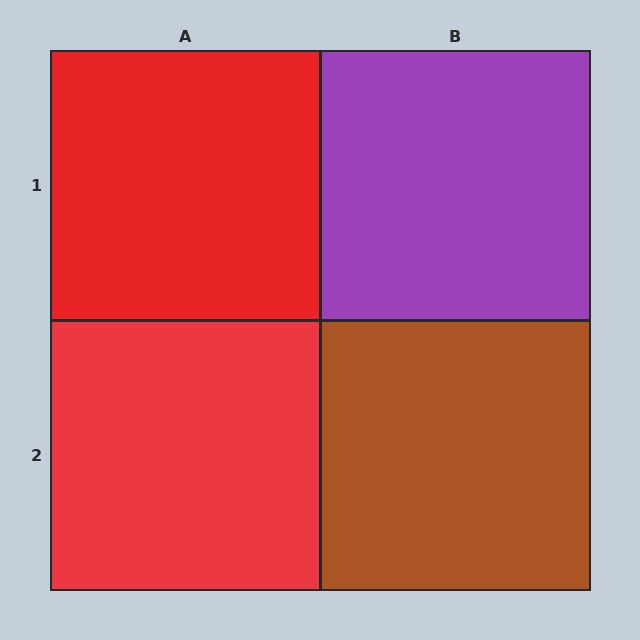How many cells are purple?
1 cell is purple.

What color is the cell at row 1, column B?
Purple.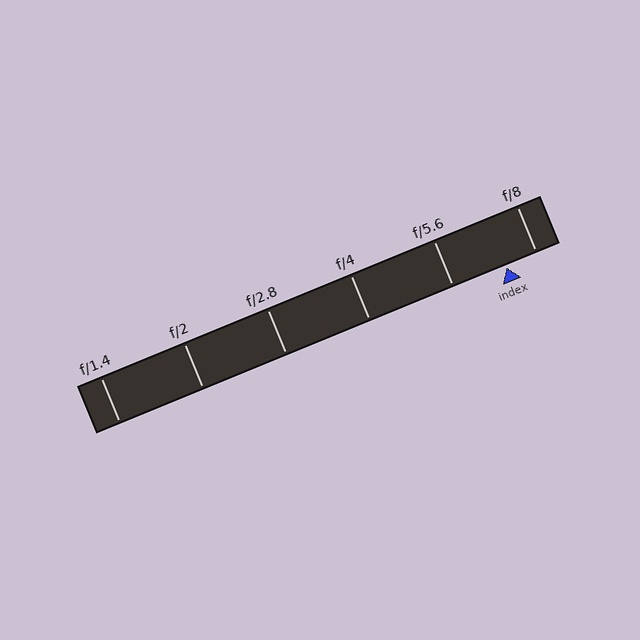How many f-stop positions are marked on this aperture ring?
There are 6 f-stop positions marked.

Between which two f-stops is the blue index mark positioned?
The index mark is between f/5.6 and f/8.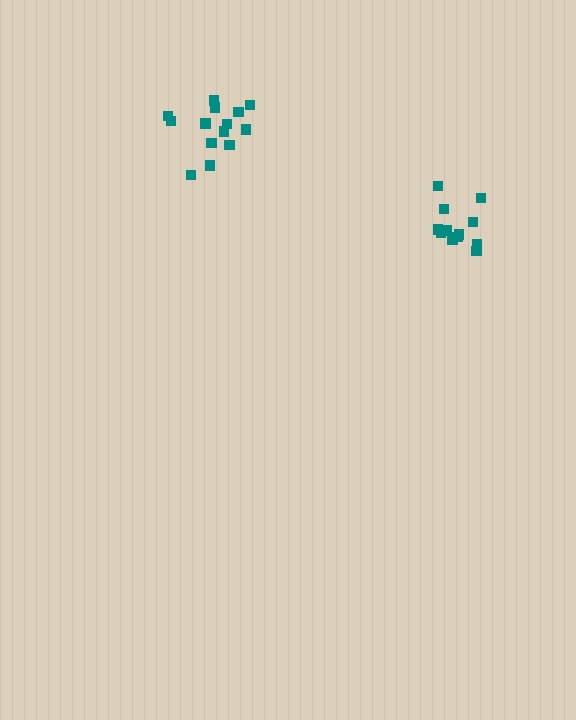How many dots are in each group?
Group 1: 14 dots, Group 2: 12 dots (26 total).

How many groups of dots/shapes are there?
There are 2 groups.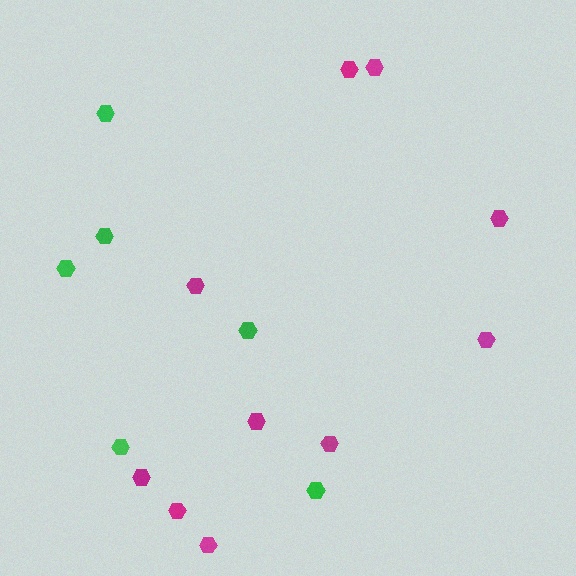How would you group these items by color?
There are 2 groups: one group of magenta hexagons (10) and one group of green hexagons (6).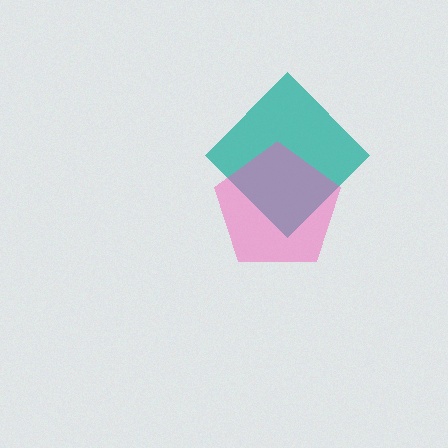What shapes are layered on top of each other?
The layered shapes are: a teal diamond, a pink pentagon.